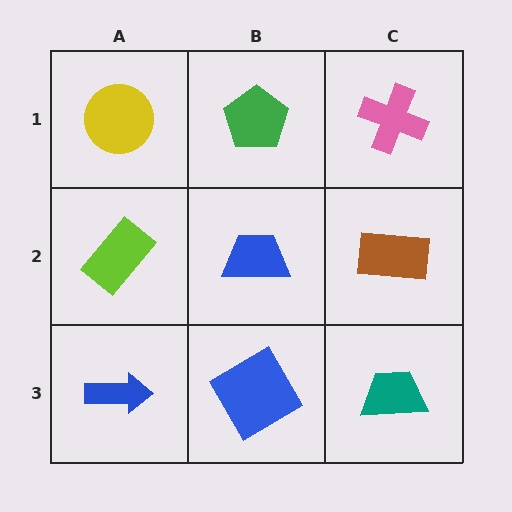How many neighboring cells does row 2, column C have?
3.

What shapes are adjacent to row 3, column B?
A blue trapezoid (row 2, column B), a blue arrow (row 3, column A), a teal trapezoid (row 3, column C).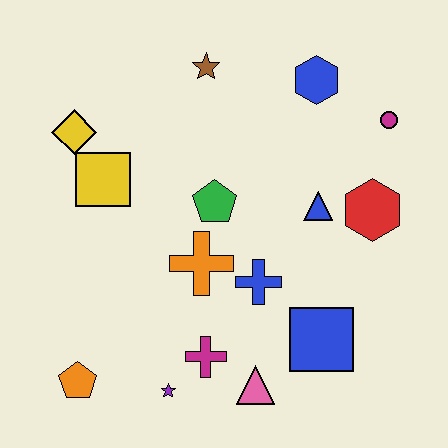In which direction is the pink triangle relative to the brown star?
The pink triangle is below the brown star.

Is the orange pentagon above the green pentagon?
No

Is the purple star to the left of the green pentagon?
Yes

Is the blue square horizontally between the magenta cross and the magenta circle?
Yes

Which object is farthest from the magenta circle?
The orange pentagon is farthest from the magenta circle.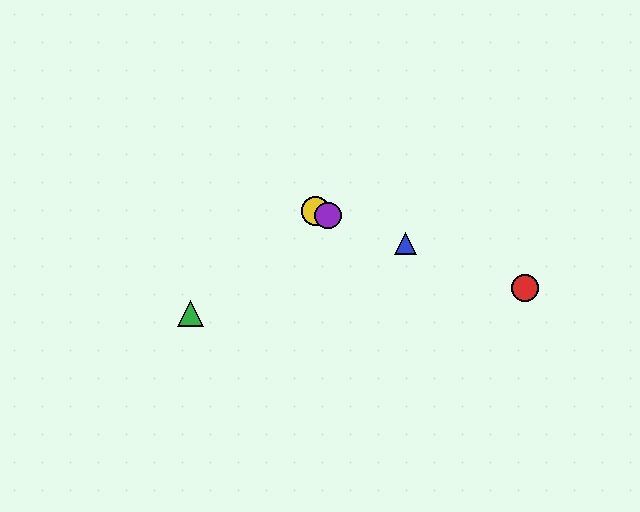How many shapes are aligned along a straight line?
4 shapes (the red circle, the blue triangle, the yellow circle, the purple circle) are aligned along a straight line.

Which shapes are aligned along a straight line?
The red circle, the blue triangle, the yellow circle, the purple circle are aligned along a straight line.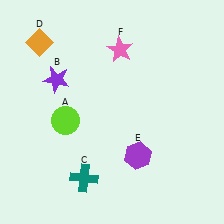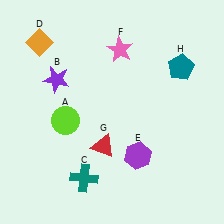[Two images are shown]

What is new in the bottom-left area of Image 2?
A red triangle (G) was added in the bottom-left area of Image 2.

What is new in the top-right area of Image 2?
A teal pentagon (H) was added in the top-right area of Image 2.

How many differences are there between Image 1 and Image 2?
There are 2 differences between the two images.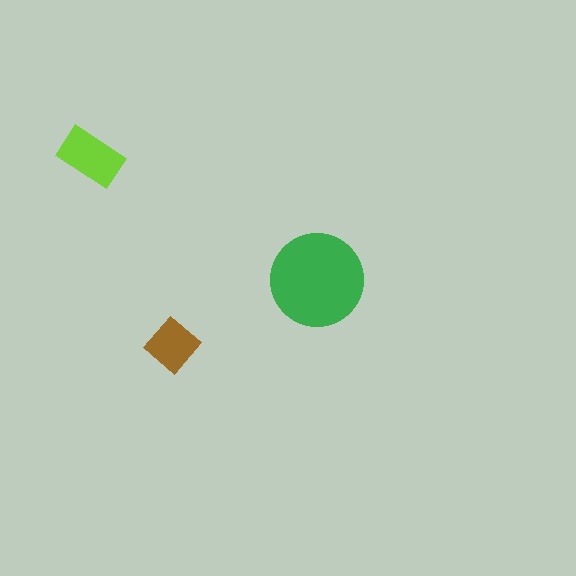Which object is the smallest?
The brown diamond.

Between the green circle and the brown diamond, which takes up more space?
The green circle.